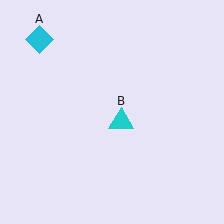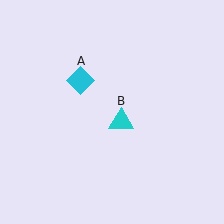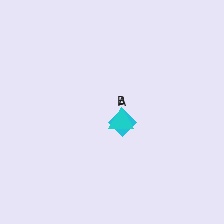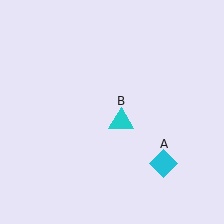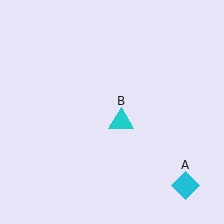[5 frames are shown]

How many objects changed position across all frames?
1 object changed position: cyan diamond (object A).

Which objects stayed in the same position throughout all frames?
Cyan triangle (object B) remained stationary.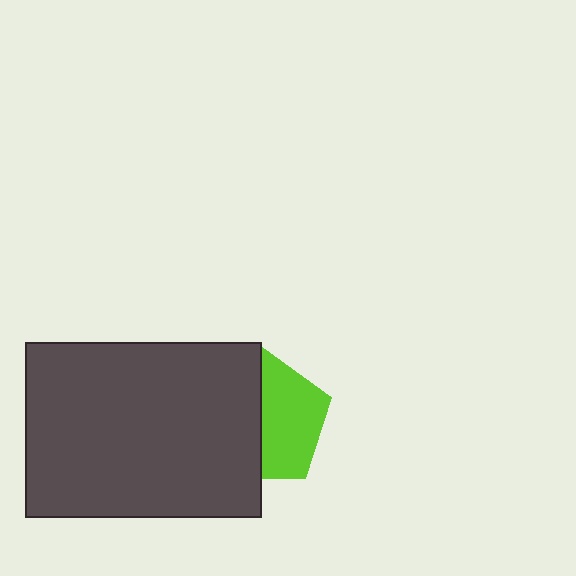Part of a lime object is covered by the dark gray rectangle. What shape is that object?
It is a pentagon.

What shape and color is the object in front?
The object in front is a dark gray rectangle.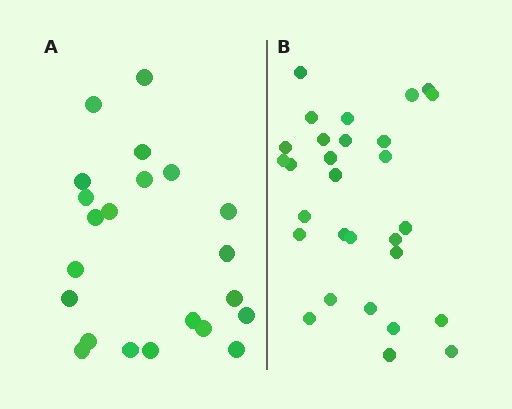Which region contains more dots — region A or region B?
Region B (the right region) has more dots.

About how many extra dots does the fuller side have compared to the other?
Region B has roughly 8 or so more dots than region A.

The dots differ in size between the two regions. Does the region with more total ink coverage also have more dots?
No. Region A has more total ink coverage because its dots are larger, but region B actually contains more individual dots. Total area can be misleading — the number of items is what matters here.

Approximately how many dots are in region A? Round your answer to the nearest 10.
About 20 dots. (The exact count is 22, which rounds to 20.)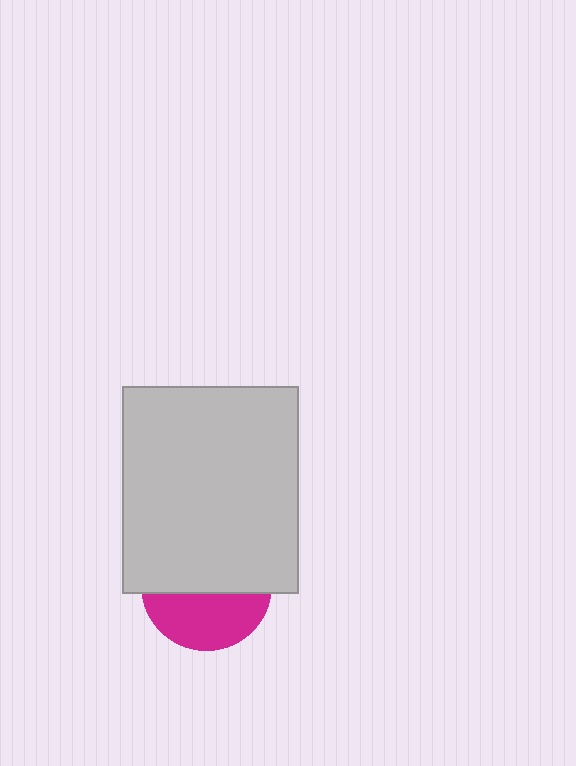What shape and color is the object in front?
The object in front is a light gray rectangle.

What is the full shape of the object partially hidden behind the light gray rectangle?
The partially hidden object is a magenta circle.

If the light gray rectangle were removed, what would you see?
You would see the complete magenta circle.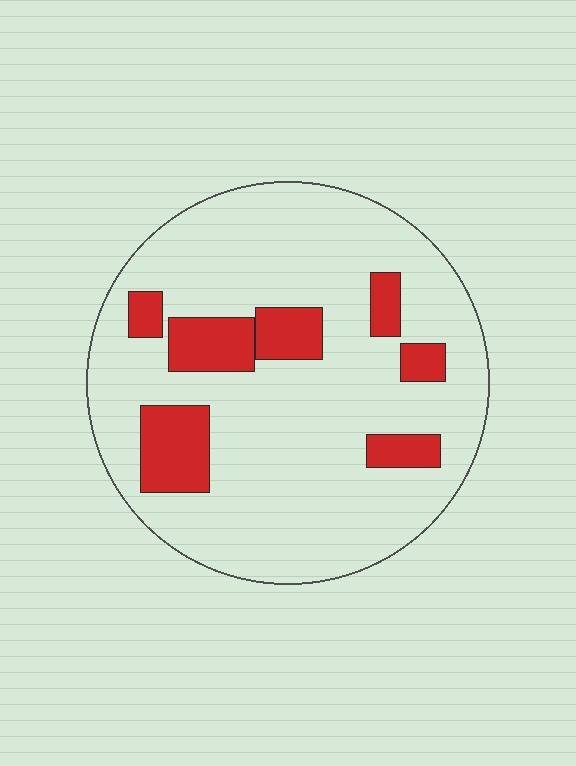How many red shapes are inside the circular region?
7.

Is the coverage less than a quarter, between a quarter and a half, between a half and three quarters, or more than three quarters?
Less than a quarter.